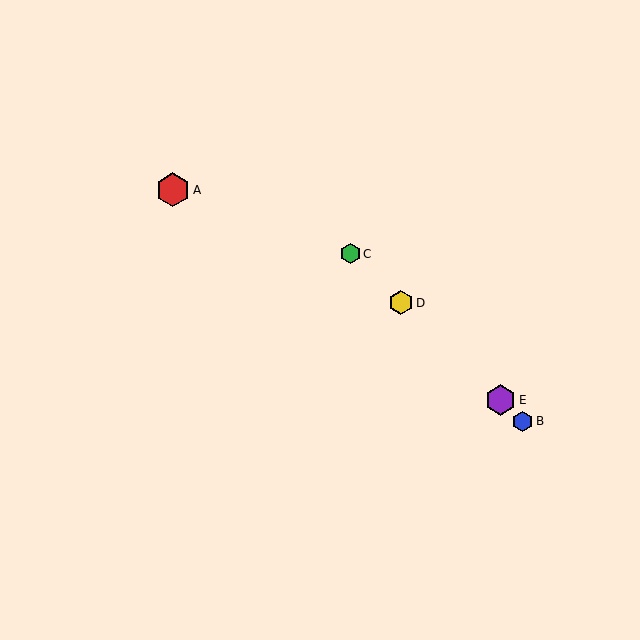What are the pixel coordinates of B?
Object B is at (523, 421).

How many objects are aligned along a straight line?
4 objects (B, C, D, E) are aligned along a straight line.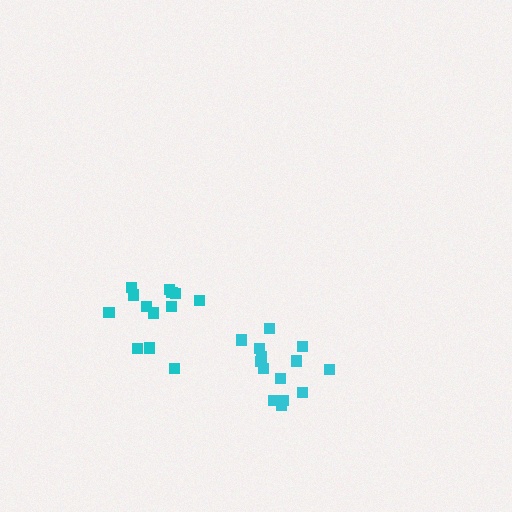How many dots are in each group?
Group 1: 13 dots, Group 2: 14 dots (27 total).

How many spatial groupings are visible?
There are 2 spatial groupings.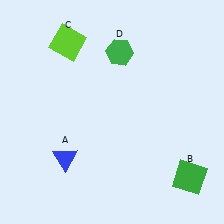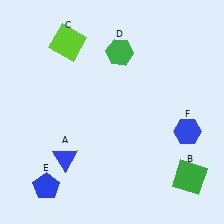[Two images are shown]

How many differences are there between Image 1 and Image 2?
There are 2 differences between the two images.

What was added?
A blue pentagon (E), a blue hexagon (F) were added in Image 2.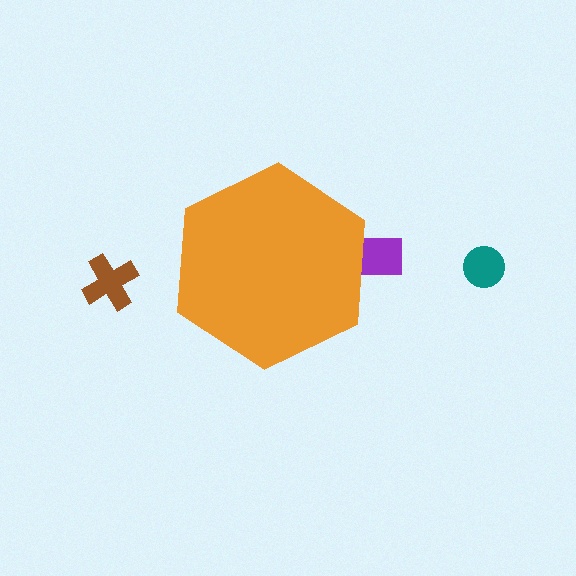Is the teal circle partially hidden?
No, the teal circle is fully visible.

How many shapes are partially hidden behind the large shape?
1 shape is partially hidden.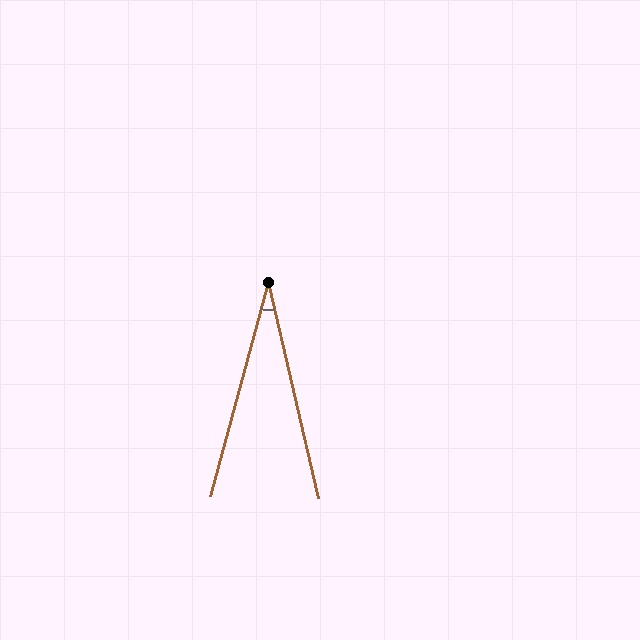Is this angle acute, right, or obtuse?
It is acute.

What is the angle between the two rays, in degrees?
Approximately 28 degrees.